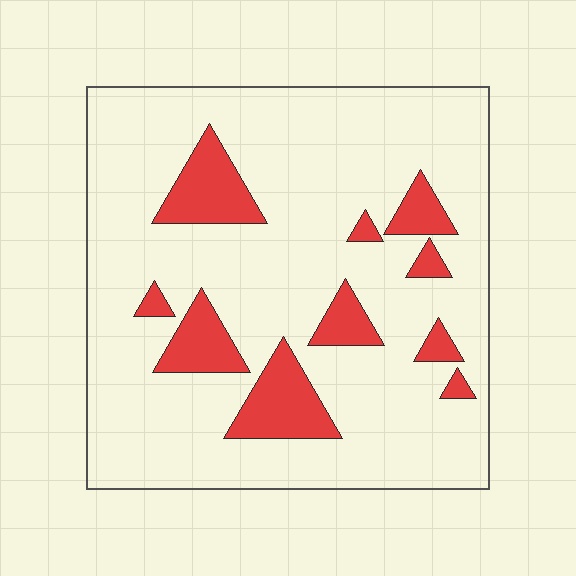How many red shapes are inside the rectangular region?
10.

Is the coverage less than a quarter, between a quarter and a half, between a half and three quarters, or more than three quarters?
Less than a quarter.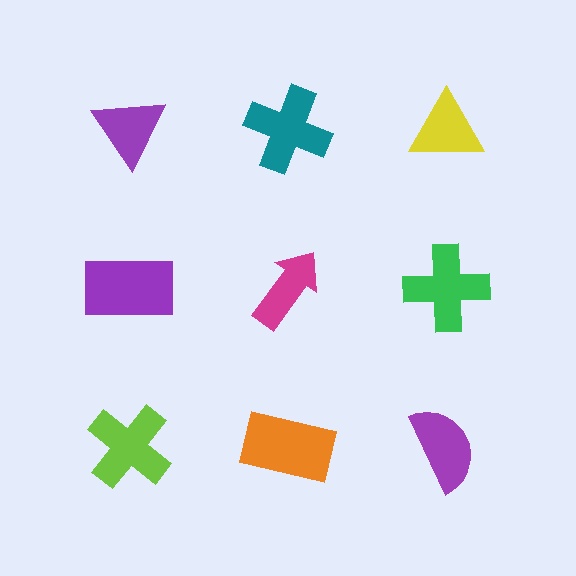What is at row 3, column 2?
An orange rectangle.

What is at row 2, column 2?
A magenta arrow.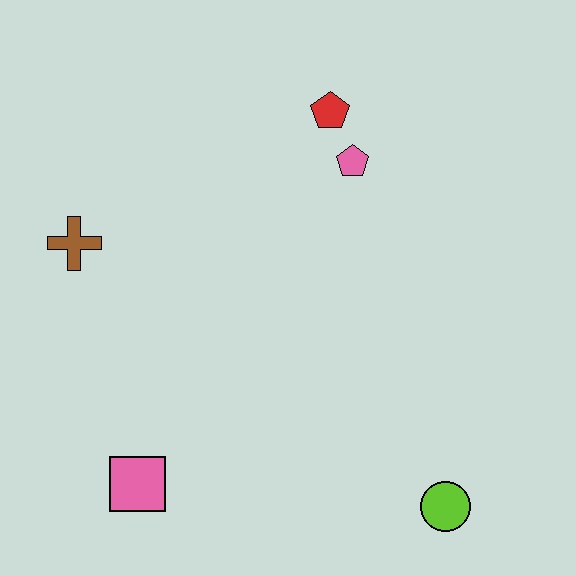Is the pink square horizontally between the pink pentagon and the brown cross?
Yes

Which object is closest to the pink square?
The brown cross is closest to the pink square.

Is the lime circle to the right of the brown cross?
Yes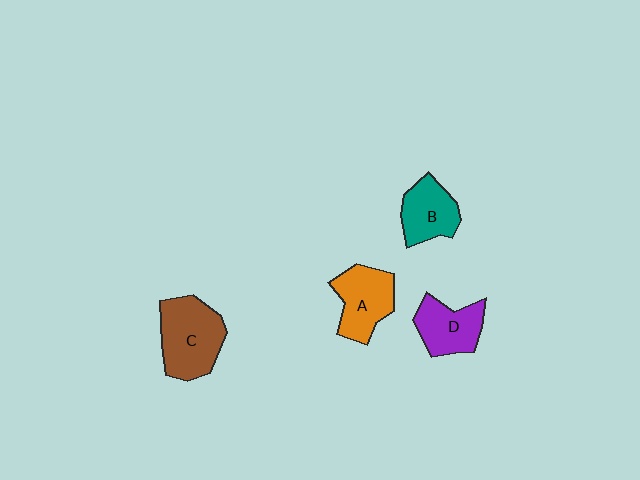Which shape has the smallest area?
Shape B (teal).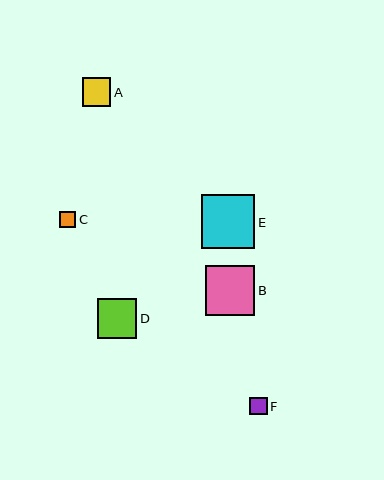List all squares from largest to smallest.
From largest to smallest: E, B, D, A, F, C.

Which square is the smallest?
Square C is the smallest with a size of approximately 16 pixels.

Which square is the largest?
Square E is the largest with a size of approximately 54 pixels.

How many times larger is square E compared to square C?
Square E is approximately 3.3 times the size of square C.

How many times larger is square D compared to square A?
Square D is approximately 1.4 times the size of square A.